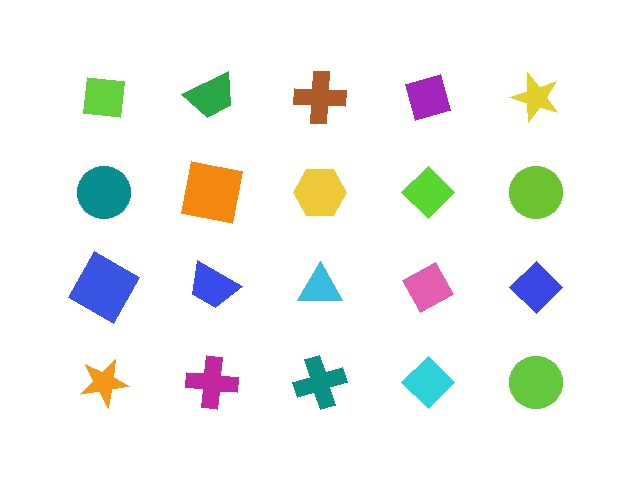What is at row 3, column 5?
A blue diamond.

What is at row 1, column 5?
A yellow star.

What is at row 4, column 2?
A magenta cross.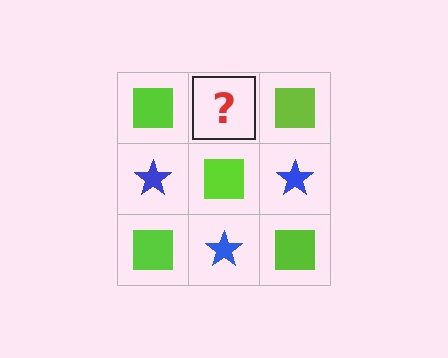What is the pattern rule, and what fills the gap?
The rule is that it alternates lime square and blue star in a checkerboard pattern. The gap should be filled with a blue star.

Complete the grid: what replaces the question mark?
The question mark should be replaced with a blue star.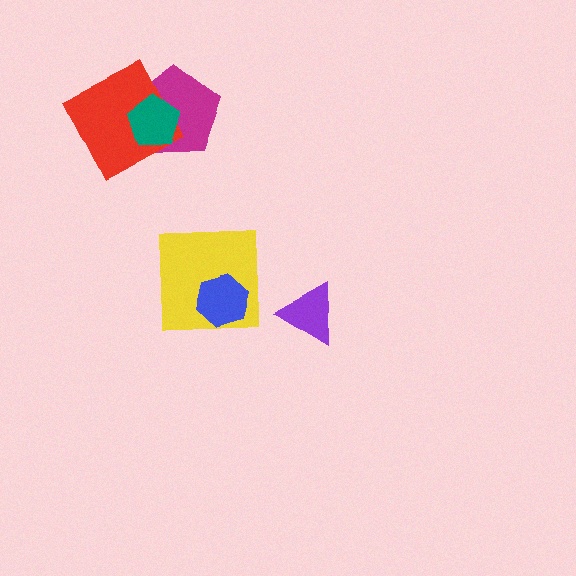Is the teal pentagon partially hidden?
No, no other shape covers it.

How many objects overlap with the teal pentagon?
2 objects overlap with the teal pentagon.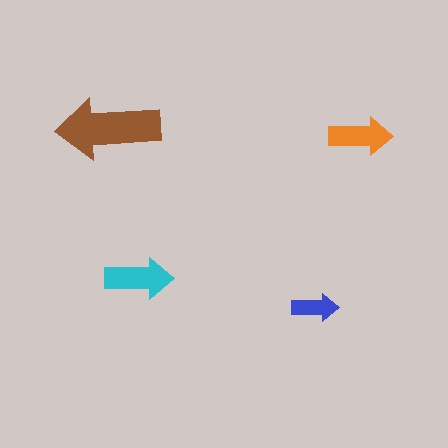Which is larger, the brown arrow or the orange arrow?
The brown one.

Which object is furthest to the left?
The brown arrow is leftmost.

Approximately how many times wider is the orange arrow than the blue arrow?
About 1.5 times wider.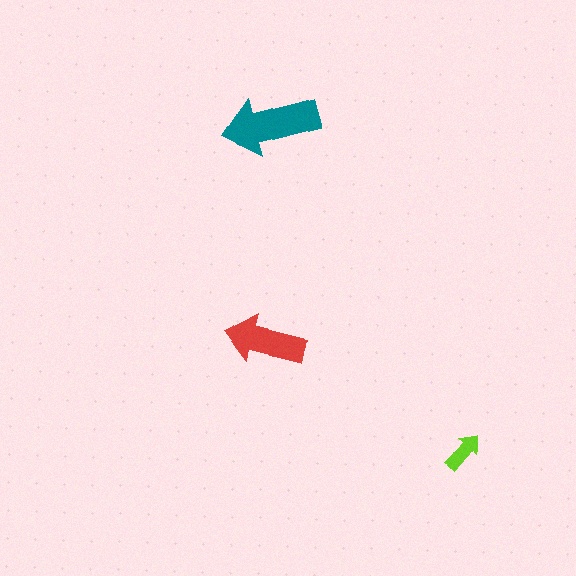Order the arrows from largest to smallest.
the teal one, the red one, the lime one.